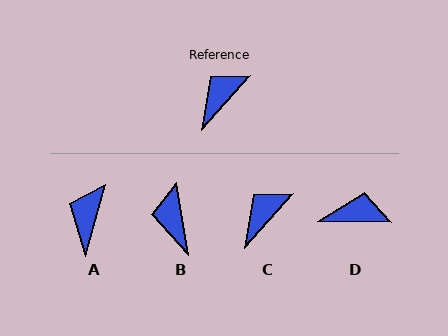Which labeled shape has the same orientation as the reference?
C.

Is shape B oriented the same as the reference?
No, it is off by about 51 degrees.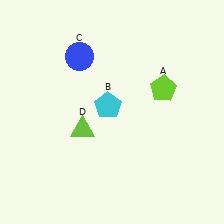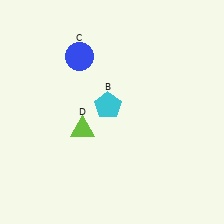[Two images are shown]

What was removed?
The lime pentagon (A) was removed in Image 2.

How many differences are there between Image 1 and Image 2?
There is 1 difference between the two images.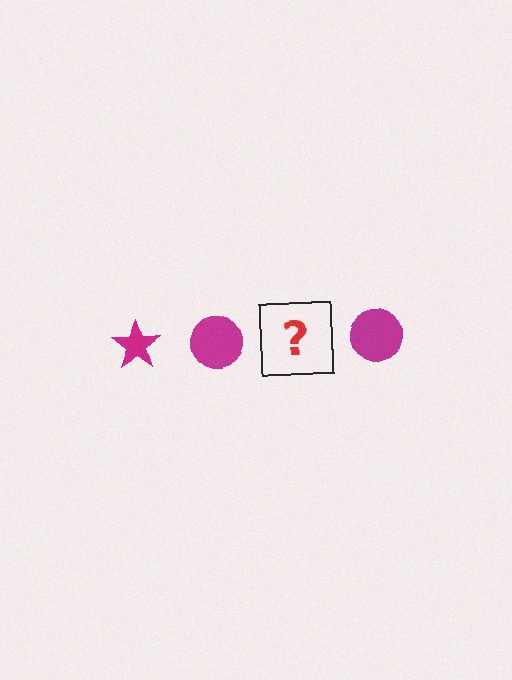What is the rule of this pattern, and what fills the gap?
The rule is that the pattern cycles through star, circle shapes in magenta. The gap should be filled with a magenta star.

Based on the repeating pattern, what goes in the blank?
The blank should be a magenta star.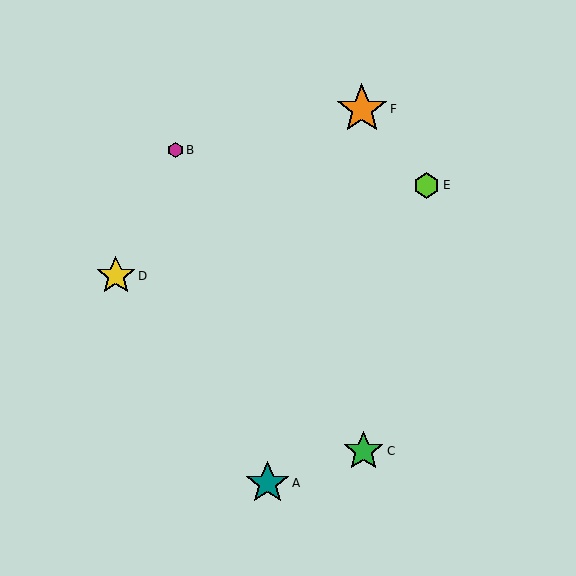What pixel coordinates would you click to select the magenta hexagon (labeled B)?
Click at (175, 150) to select the magenta hexagon B.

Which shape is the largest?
The orange star (labeled F) is the largest.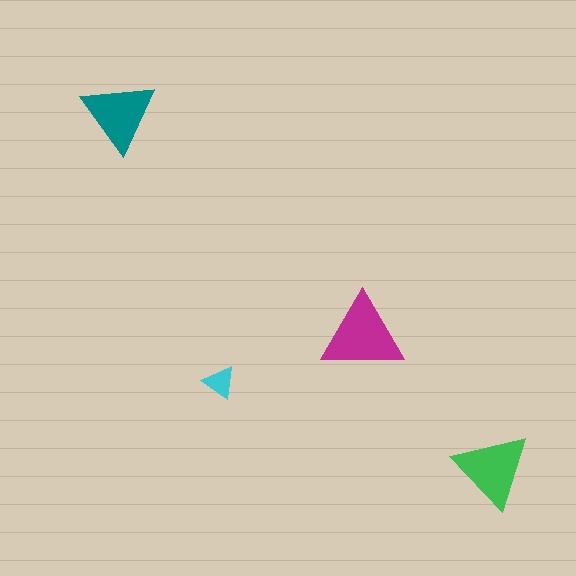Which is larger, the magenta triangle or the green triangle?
The magenta one.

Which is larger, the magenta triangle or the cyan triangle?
The magenta one.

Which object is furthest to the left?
The teal triangle is leftmost.